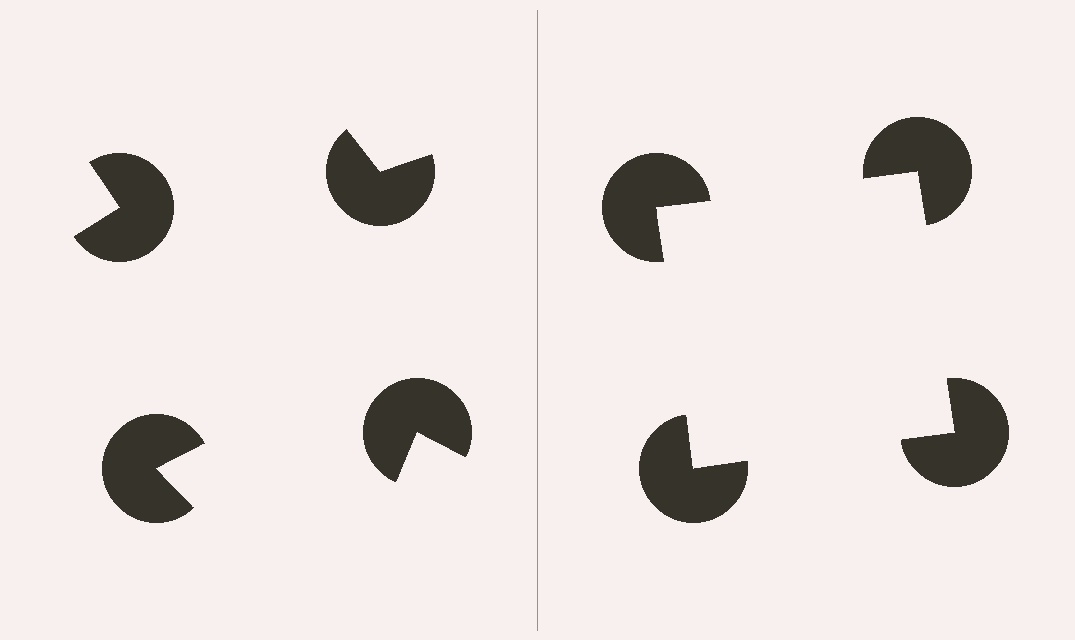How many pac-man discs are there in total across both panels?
8 — 4 on each side.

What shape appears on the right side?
An illusory square.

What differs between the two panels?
The pac-man discs are positioned identically on both sides; only the wedge orientations differ. On the right they align to a square; on the left they are misaligned.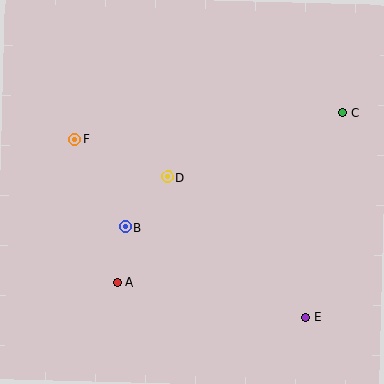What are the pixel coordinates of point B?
Point B is at (125, 227).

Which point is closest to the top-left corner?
Point F is closest to the top-left corner.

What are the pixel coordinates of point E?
Point E is at (305, 317).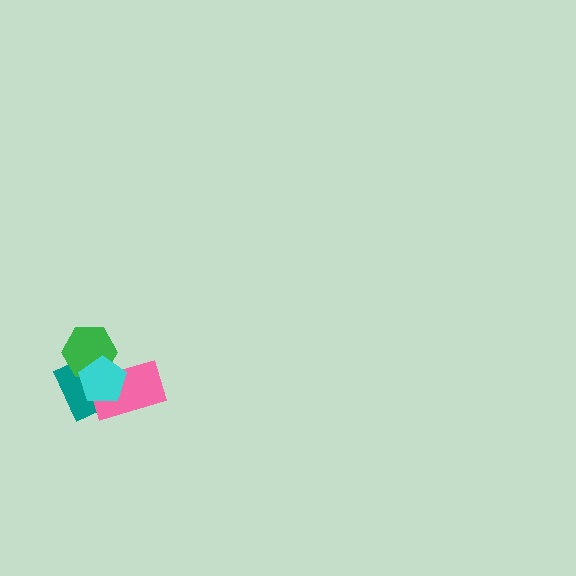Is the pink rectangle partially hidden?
Yes, it is partially covered by another shape.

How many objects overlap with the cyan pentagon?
3 objects overlap with the cyan pentagon.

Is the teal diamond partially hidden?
Yes, it is partially covered by another shape.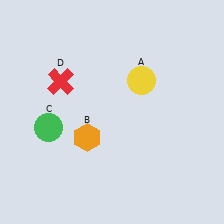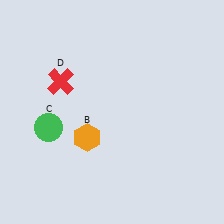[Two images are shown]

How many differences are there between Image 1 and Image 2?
There is 1 difference between the two images.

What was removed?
The yellow circle (A) was removed in Image 2.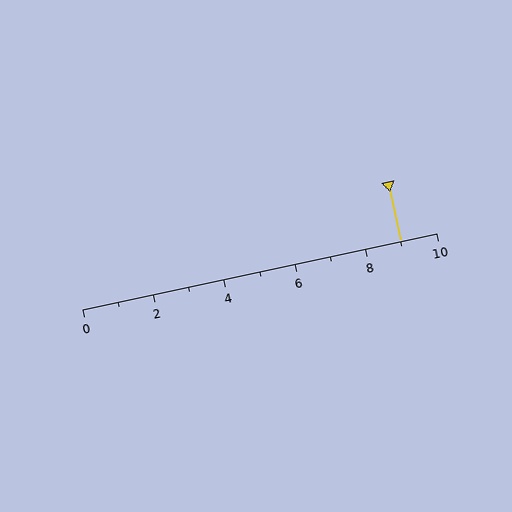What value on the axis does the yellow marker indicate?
The marker indicates approximately 9.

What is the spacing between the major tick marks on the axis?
The major ticks are spaced 2 apart.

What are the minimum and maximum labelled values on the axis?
The axis runs from 0 to 10.